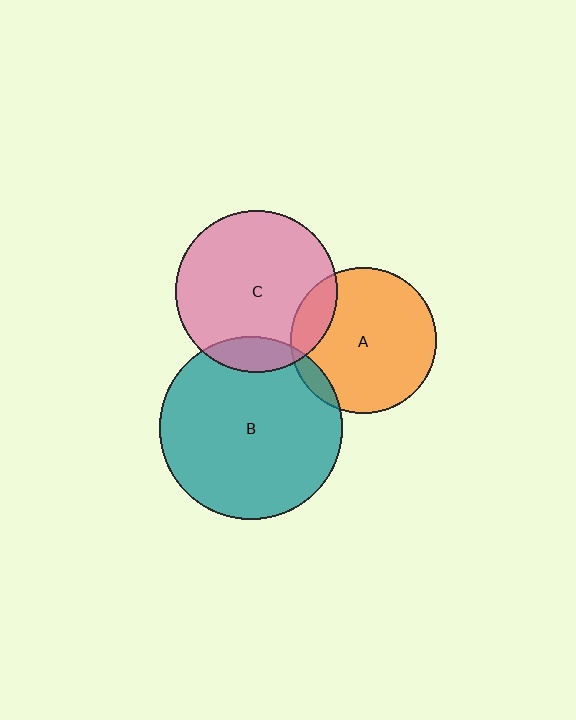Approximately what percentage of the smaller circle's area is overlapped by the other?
Approximately 10%.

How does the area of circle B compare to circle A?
Approximately 1.6 times.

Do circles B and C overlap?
Yes.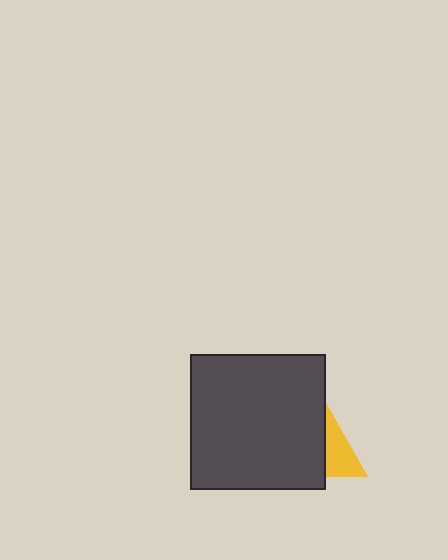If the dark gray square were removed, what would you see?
You would see the complete yellow triangle.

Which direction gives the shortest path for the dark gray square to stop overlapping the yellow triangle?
Moving left gives the shortest separation.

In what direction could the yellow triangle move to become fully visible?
The yellow triangle could move right. That would shift it out from behind the dark gray square entirely.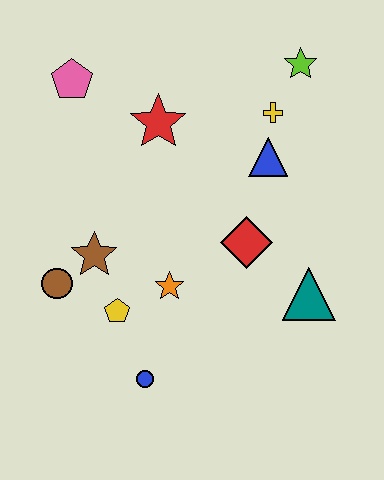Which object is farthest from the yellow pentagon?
The lime star is farthest from the yellow pentagon.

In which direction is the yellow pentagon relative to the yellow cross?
The yellow pentagon is below the yellow cross.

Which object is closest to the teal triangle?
The red diamond is closest to the teal triangle.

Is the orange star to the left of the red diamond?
Yes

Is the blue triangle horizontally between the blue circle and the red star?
No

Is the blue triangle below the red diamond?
No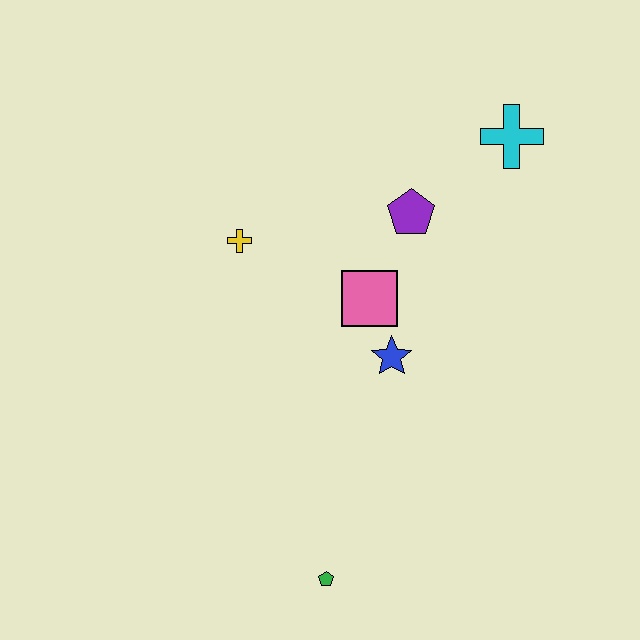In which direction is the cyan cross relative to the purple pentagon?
The cyan cross is to the right of the purple pentagon.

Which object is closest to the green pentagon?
The blue star is closest to the green pentagon.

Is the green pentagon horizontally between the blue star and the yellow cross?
Yes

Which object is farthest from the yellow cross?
The green pentagon is farthest from the yellow cross.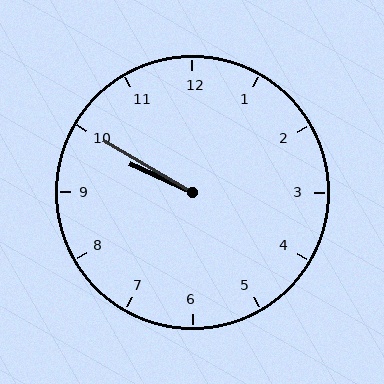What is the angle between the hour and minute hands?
Approximately 5 degrees.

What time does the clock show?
9:50.